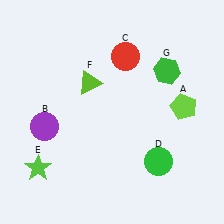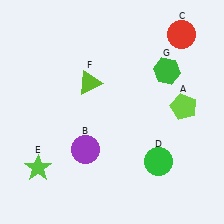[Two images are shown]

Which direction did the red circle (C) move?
The red circle (C) moved right.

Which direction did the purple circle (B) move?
The purple circle (B) moved right.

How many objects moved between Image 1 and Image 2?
2 objects moved between the two images.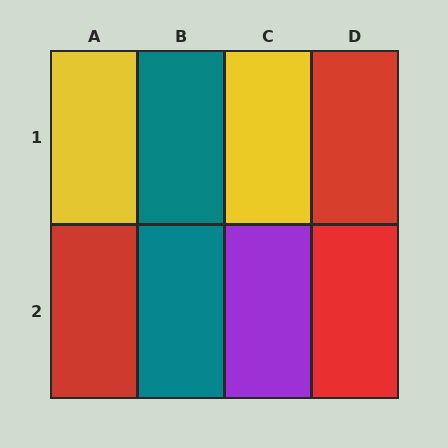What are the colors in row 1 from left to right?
Yellow, teal, yellow, red.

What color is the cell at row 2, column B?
Teal.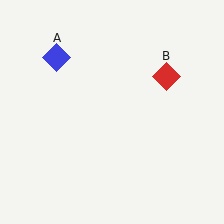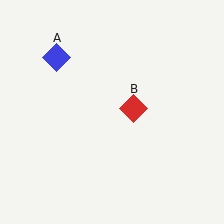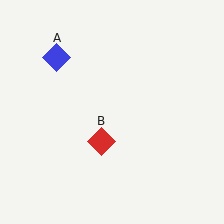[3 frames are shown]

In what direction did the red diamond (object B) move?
The red diamond (object B) moved down and to the left.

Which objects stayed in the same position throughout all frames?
Blue diamond (object A) remained stationary.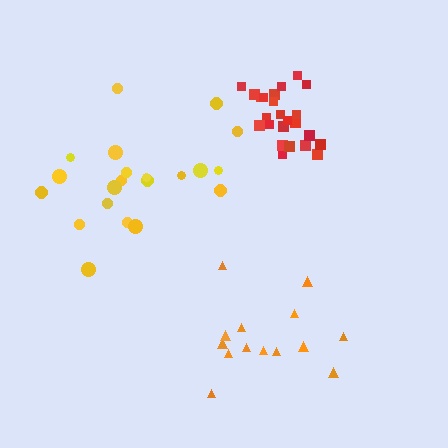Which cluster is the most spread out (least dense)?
Orange.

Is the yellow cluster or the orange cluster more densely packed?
Yellow.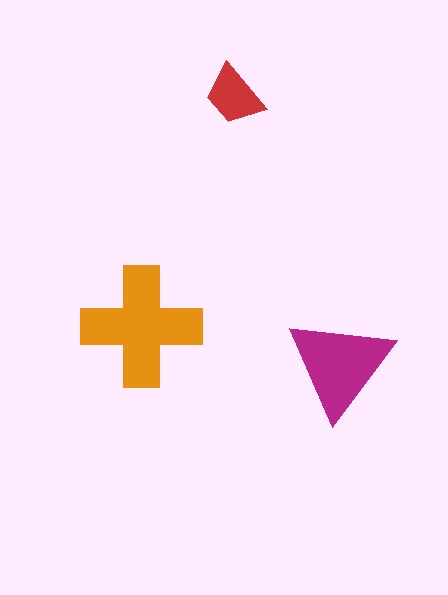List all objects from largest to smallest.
The orange cross, the magenta triangle, the red trapezoid.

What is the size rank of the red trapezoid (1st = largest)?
3rd.